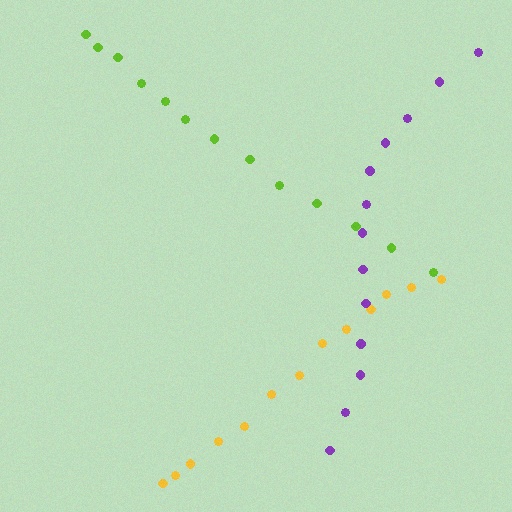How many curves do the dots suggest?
There are 3 distinct paths.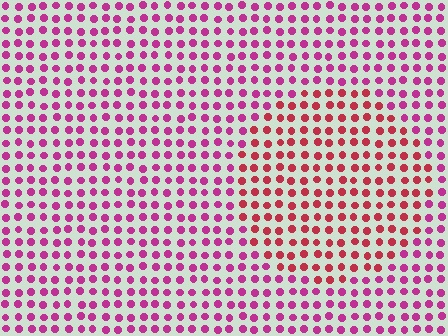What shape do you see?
I see a circle.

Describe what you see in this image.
The image is filled with small magenta elements in a uniform arrangement. A circle-shaped region is visible where the elements are tinted to a slightly different hue, forming a subtle color boundary.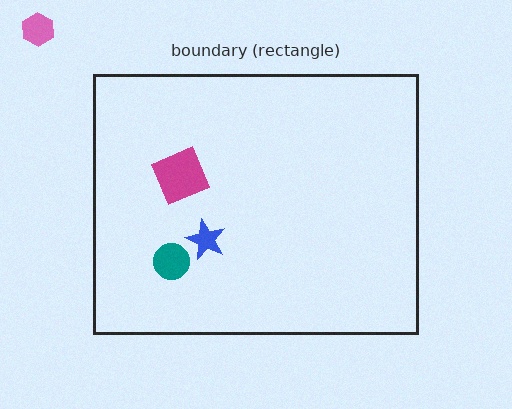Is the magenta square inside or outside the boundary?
Inside.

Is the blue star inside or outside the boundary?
Inside.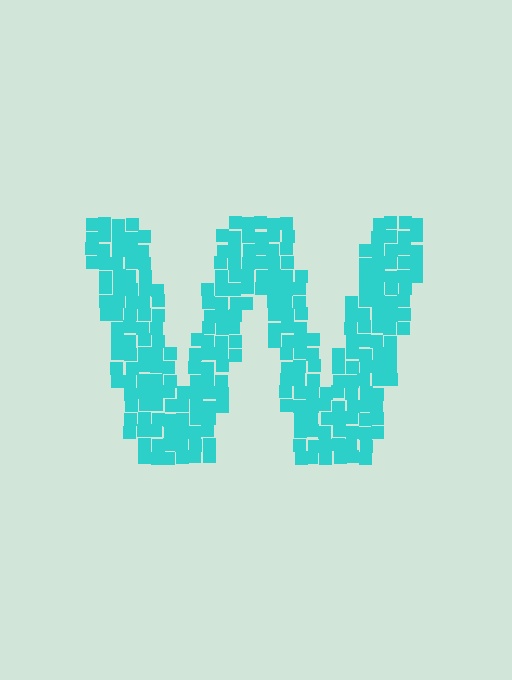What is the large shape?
The large shape is the letter W.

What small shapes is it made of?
It is made of small squares.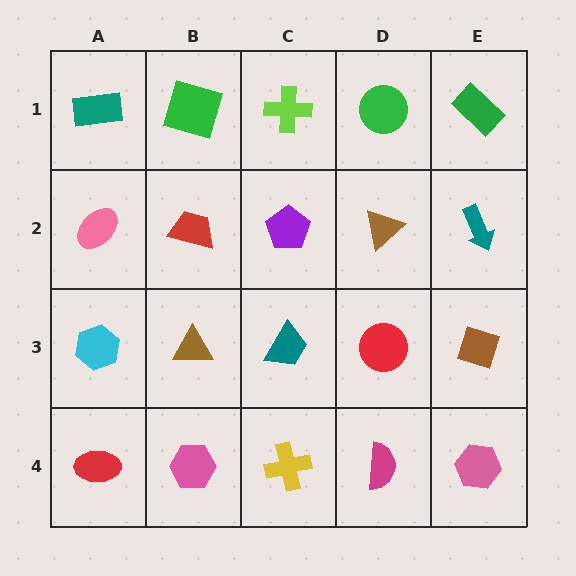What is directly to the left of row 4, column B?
A red ellipse.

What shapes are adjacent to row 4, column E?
A brown diamond (row 3, column E), a magenta semicircle (row 4, column D).